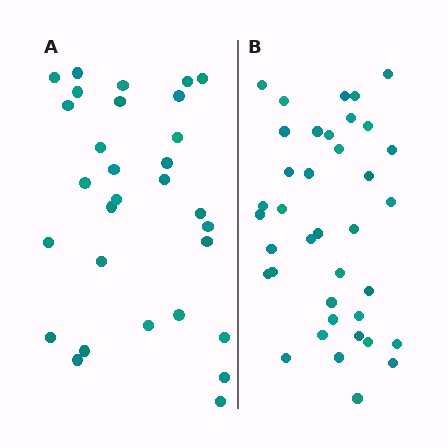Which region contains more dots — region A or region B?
Region B (the right region) has more dots.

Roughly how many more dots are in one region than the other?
Region B has roughly 8 or so more dots than region A.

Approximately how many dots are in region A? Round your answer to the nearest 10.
About 30 dots.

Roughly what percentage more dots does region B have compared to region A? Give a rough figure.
About 25% more.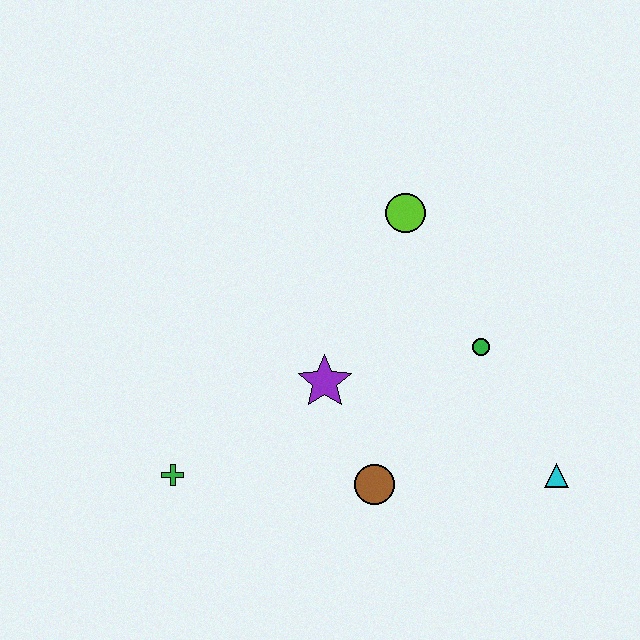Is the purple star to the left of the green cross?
No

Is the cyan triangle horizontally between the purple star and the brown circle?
No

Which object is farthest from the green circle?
The green cross is farthest from the green circle.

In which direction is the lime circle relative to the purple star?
The lime circle is above the purple star.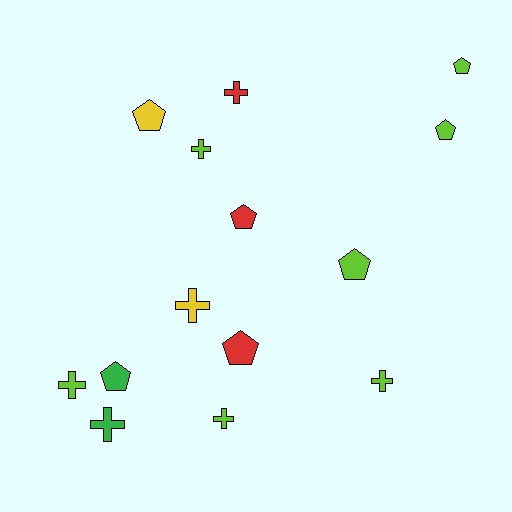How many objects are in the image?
There are 14 objects.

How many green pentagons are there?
There is 1 green pentagon.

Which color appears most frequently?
Lime, with 7 objects.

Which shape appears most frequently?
Pentagon, with 7 objects.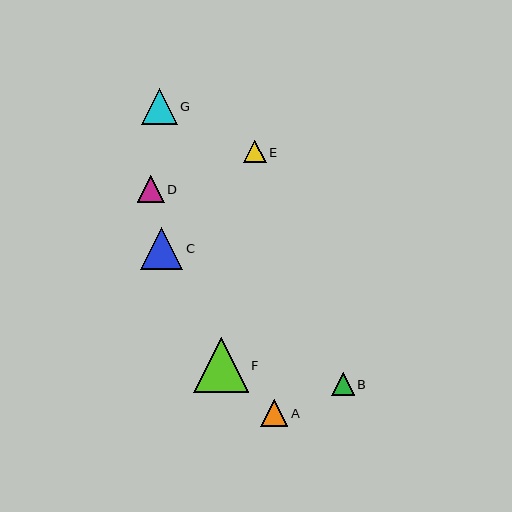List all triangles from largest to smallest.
From largest to smallest: F, C, G, D, A, E, B.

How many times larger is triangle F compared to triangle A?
Triangle F is approximately 2.0 times the size of triangle A.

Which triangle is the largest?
Triangle F is the largest with a size of approximately 54 pixels.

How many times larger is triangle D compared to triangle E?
Triangle D is approximately 1.2 times the size of triangle E.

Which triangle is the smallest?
Triangle B is the smallest with a size of approximately 23 pixels.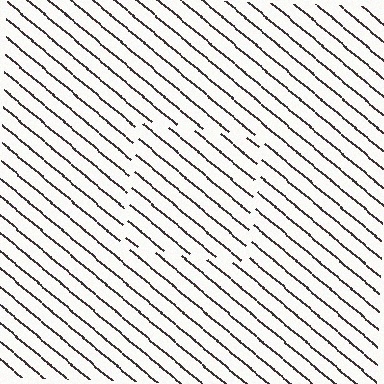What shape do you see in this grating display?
An illusory square. The interior of the shape contains the same grating, shifted by half a period — the contour is defined by the phase discontinuity where line-ends from the inner and outer gratings abut.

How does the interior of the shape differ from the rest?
The interior of the shape contains the same grating, shifted by half a period — the contour is defined by the phase discontinuity where line-ends from the inner and outer gratings abut.